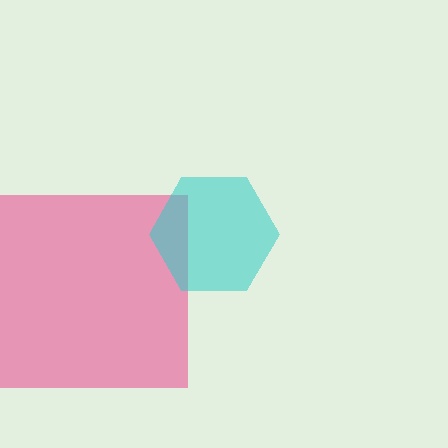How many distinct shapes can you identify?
There are 2 distinct shapes: a pink square, a cyan hexagon.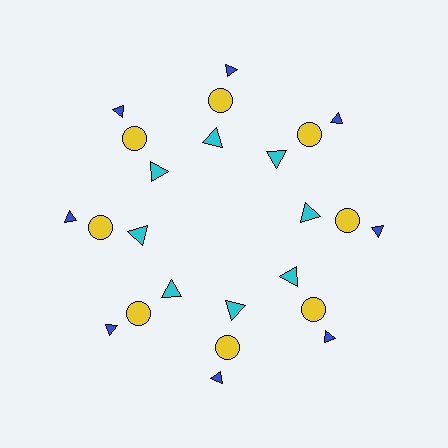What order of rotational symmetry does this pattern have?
This pattern has 8-fold rotational symmetry.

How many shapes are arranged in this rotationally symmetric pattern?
There are 24 shapes, arranged in 8 groups of 3.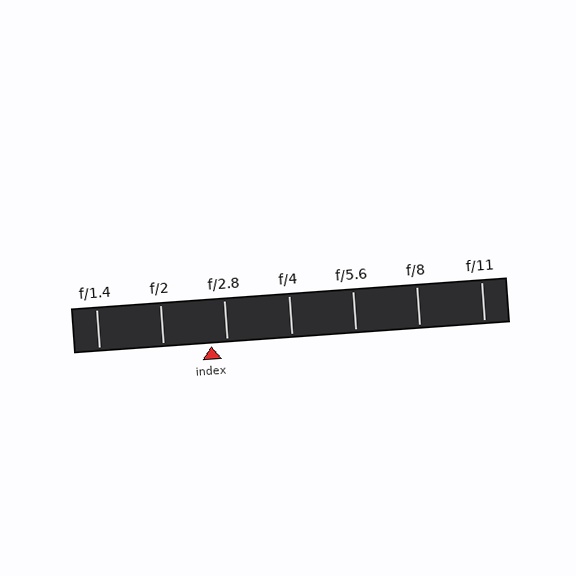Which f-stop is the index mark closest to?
The index mark is closest to f/2.8.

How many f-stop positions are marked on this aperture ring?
There are 7 f-stop positions marked.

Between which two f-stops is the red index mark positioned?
The index mark is between f/2 and f/2.8.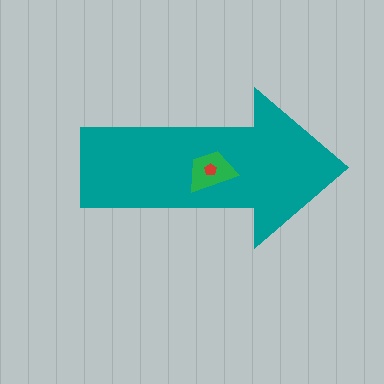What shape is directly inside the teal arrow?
The green trapezoid.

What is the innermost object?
The red pentagon.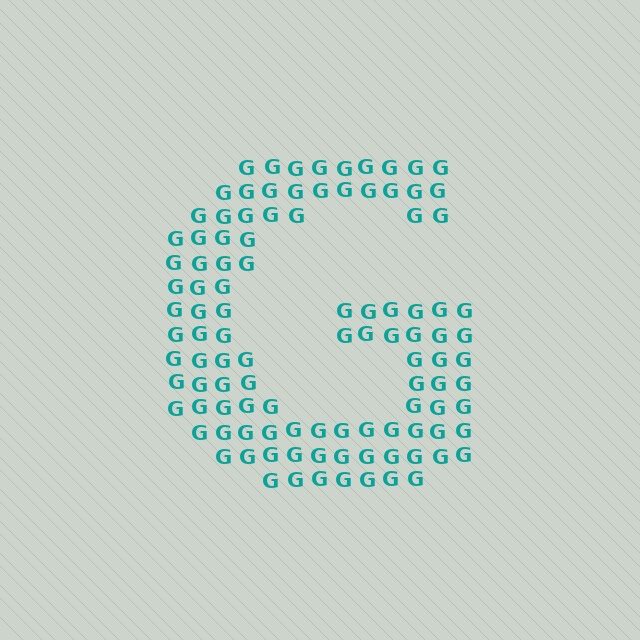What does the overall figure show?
The overall figure shows the letter G.